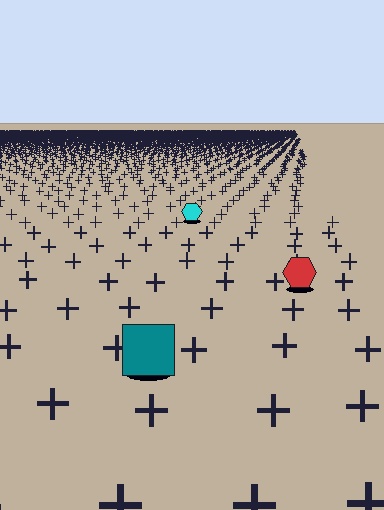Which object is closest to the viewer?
The teal square is closest. The texture marks near it are larger and more spread out.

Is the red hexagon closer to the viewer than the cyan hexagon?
Yes. The red hexagon is closer — you can tell from the texture gradient: the ground texture is coarser near it.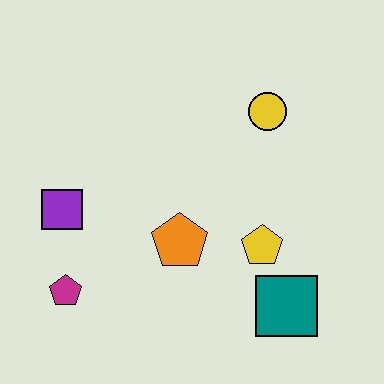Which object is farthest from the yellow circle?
The magenta pentagon is farthest from the yellow circle.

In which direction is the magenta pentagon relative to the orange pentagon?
The magenta pentagon is to the left of the orange pentagon.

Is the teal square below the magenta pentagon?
Yes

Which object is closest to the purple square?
The magenta pentagon is closest to the purple square.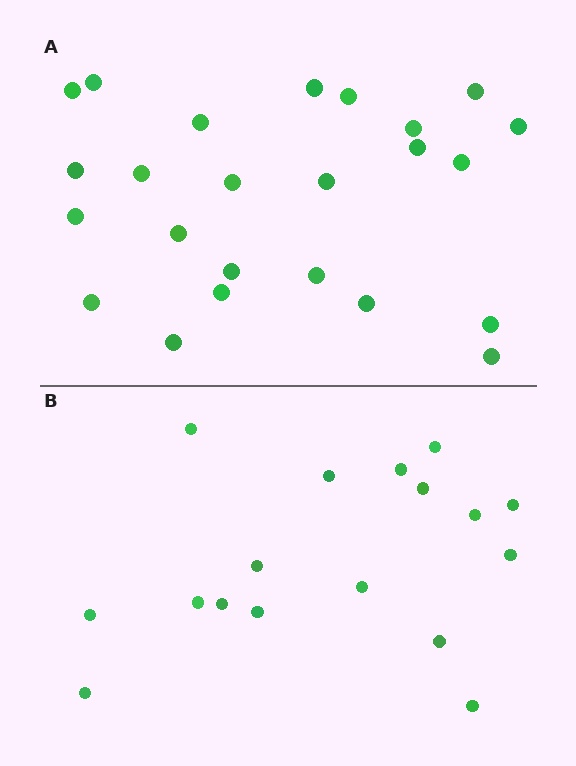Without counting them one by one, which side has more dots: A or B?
Region A (the top region) has more dots.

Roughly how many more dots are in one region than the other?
Region A has roughly 8 or so more dots than region B.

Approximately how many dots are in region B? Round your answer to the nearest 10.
About 20 dots. (The exact count is 17, which rounds to 20.)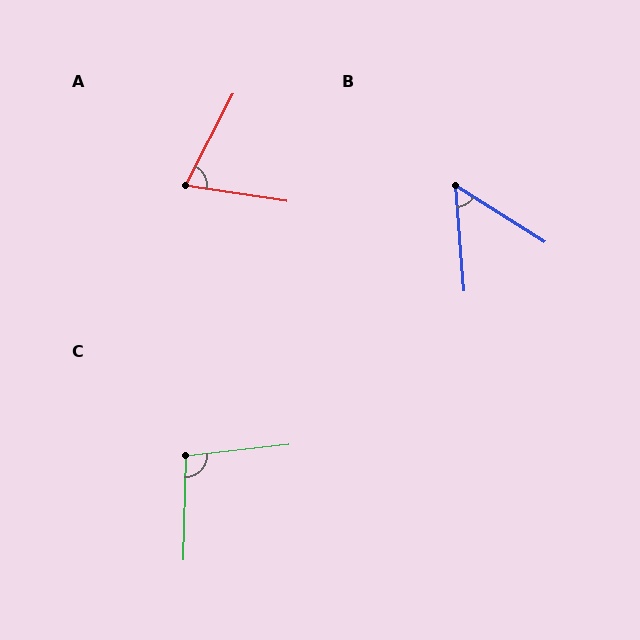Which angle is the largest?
C, at approximately 98 degrees.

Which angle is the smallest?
B, at approximately 53 degrees.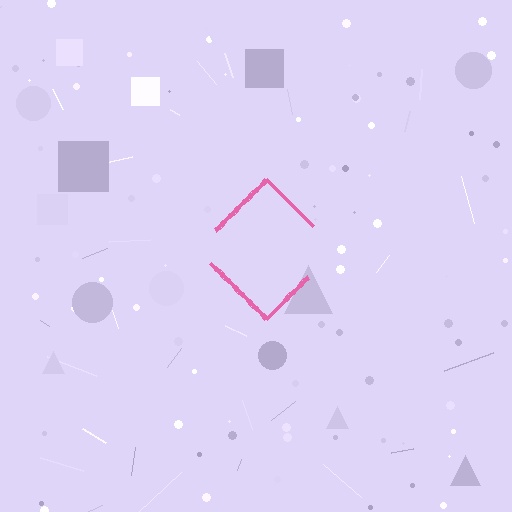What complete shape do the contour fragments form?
The contour fragments form a diamond.